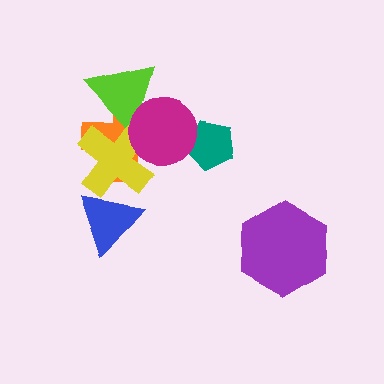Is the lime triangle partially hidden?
Yes, it is partially covered by another shape.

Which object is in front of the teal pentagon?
The magenta circle is in front of the teal pentagon.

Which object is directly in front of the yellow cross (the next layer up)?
The magenta circle is directly in front of the yellow cross.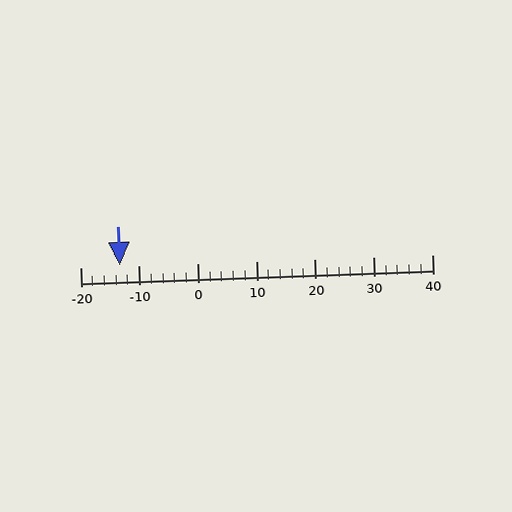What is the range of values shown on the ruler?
The ruler shows values from -20 to 40.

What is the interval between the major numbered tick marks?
The major tick marks are spaced 10 units apart.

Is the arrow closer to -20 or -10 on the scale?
The arrow is closer to -10.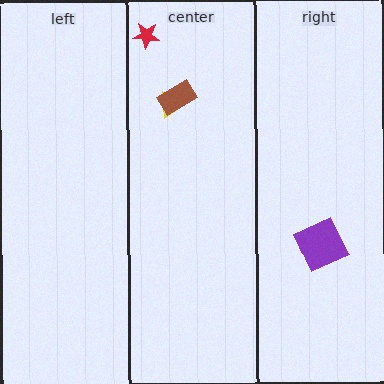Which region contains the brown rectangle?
The center region.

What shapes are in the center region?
The yellow triangle, the brown rectangle, the red star.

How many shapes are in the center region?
3.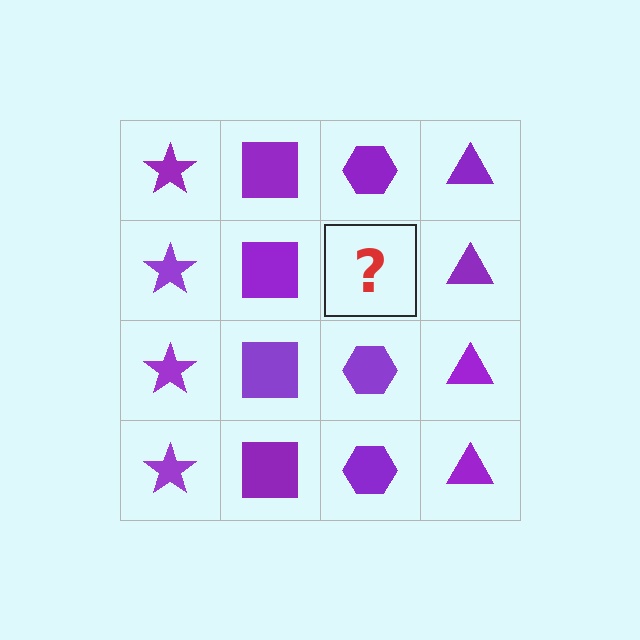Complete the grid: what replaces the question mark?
The question mark should be replaced with a purple hexagon.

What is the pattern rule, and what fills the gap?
The rule is that each column has a consistent shape. The gap should be filled with a purple hexagon.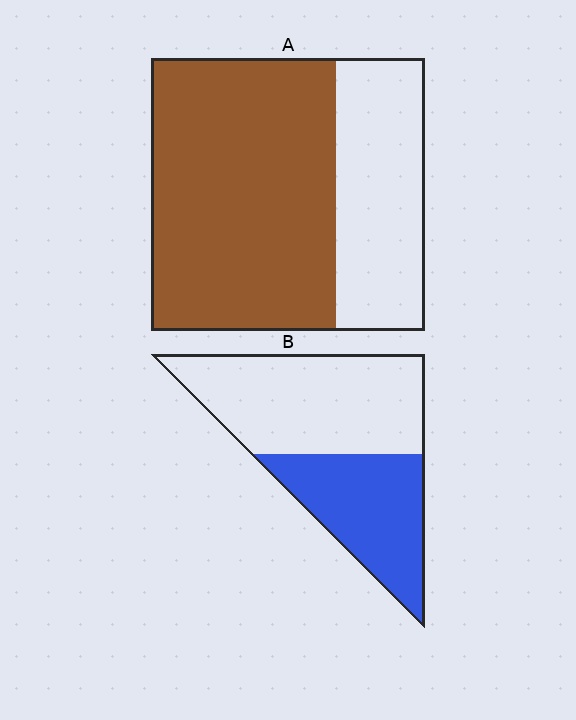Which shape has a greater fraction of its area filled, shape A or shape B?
Shape A.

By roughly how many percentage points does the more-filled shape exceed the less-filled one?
By roughly 25 percentage points (A over B).